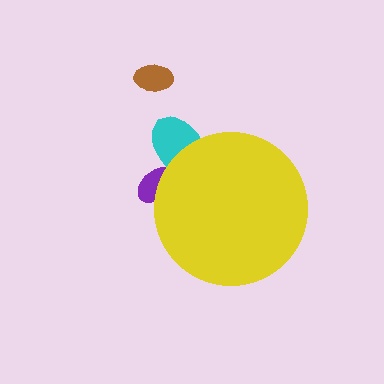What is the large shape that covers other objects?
A yellow circle.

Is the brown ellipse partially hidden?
No, the brown ellipse is fully visible.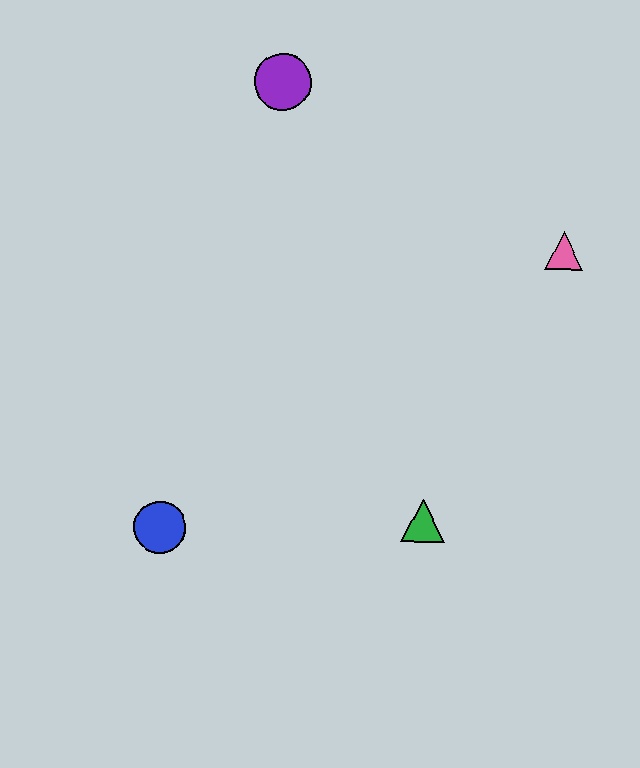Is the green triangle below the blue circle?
No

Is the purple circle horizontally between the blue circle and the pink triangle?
Yes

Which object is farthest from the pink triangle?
The blue circle is farthest from the pink triangle.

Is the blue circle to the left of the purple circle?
Yes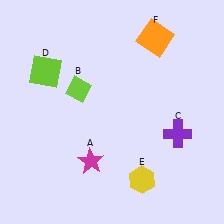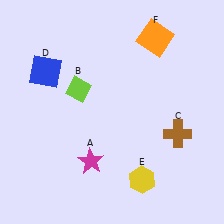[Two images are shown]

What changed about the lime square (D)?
In Image 1, D is lime. In Image 2, it changed to blue.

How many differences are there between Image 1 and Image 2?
There are 2 differences between the two images.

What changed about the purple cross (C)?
In Image 1, C is purple. In Image 2, it changed to brown.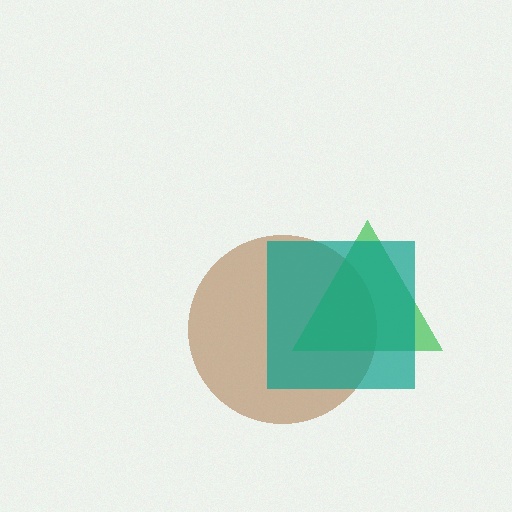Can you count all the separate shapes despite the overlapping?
Yes, there are 3 separate shapes.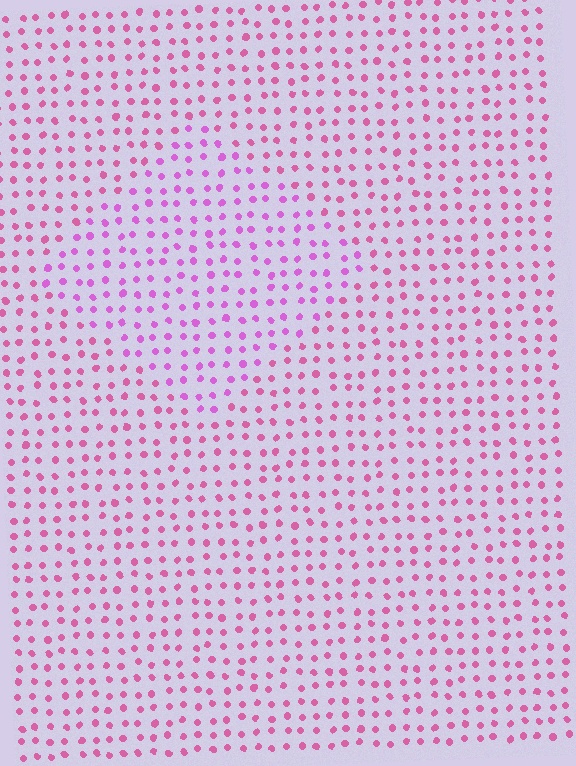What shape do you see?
I see a diamond.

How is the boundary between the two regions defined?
The boundary is defined purely by a slight shift in hue (about 26 degrees). Spacing, size, and orientation are identical on both sides.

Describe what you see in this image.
The image is filled with small pink elements in a uniform arrangement. A diamond-shaped region is visible where the elements are tinted to a slightly different hue, forming a subtle color boundary.